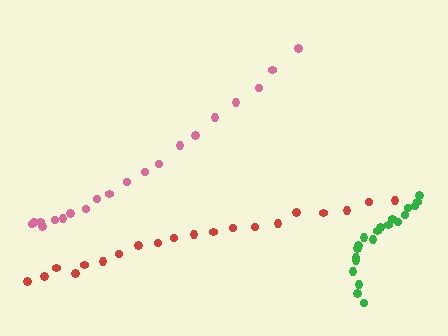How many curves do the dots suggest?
There are 3 distinct paths.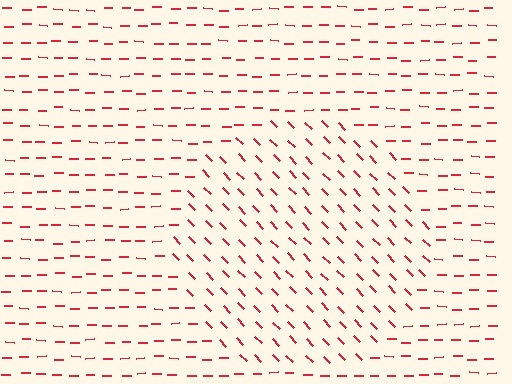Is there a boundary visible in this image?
Yes, there is a texture boundary formed by a change in line orientation.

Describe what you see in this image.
The image is filled with small red line segments. A circle region in the image has lines oriented differently from the surrounding lines, creating a visible texture boundary.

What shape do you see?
I see a circle.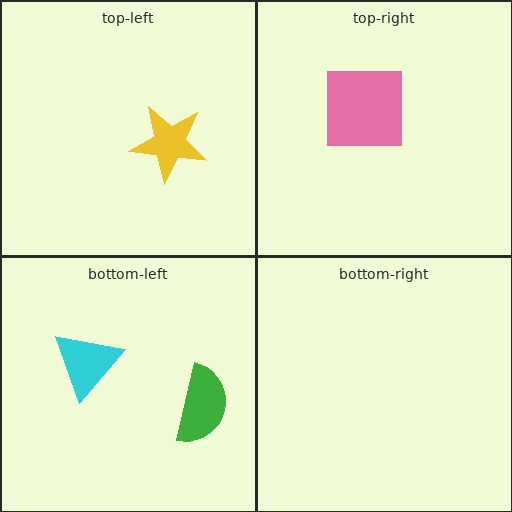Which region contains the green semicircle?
The bottom-left region.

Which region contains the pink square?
The top-right region.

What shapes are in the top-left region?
The yellow star.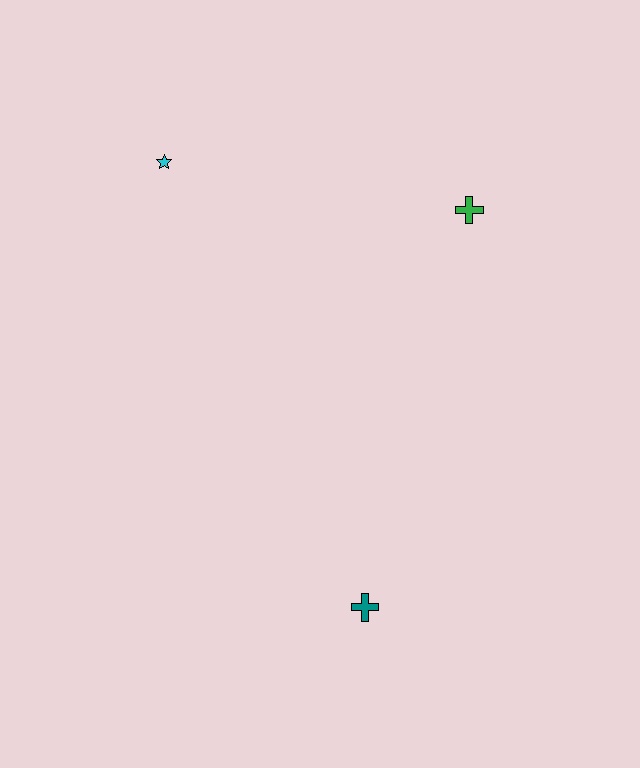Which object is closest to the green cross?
The cyan star is closest to the green cross.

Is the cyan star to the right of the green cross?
No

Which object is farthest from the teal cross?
The cyan star is farthest from the teal cross.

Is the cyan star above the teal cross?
Yes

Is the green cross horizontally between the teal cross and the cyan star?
No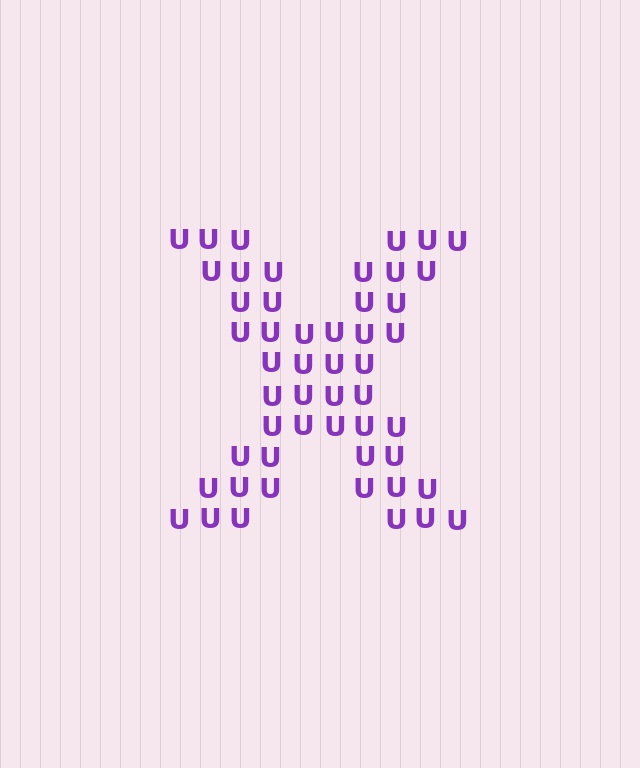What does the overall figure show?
The overall figure shows the letter X.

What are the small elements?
The small elements are letter U's.